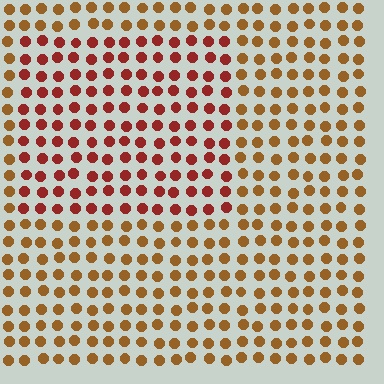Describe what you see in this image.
The image is filled with small brown elements in a uniform arrangement. A rectangle-shaped region is visible where the elements are tinted to a slightly different hue, forming a subtle color boundary.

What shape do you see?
I see a rectangle.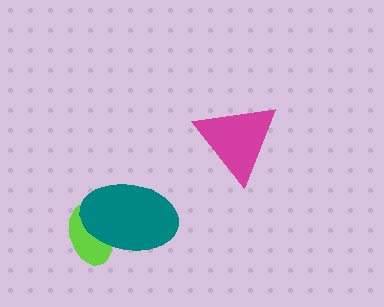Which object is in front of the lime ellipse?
The teal ellipse is in front of the lime ellipse.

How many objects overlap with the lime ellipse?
1 object overlaps with the lime ellipse.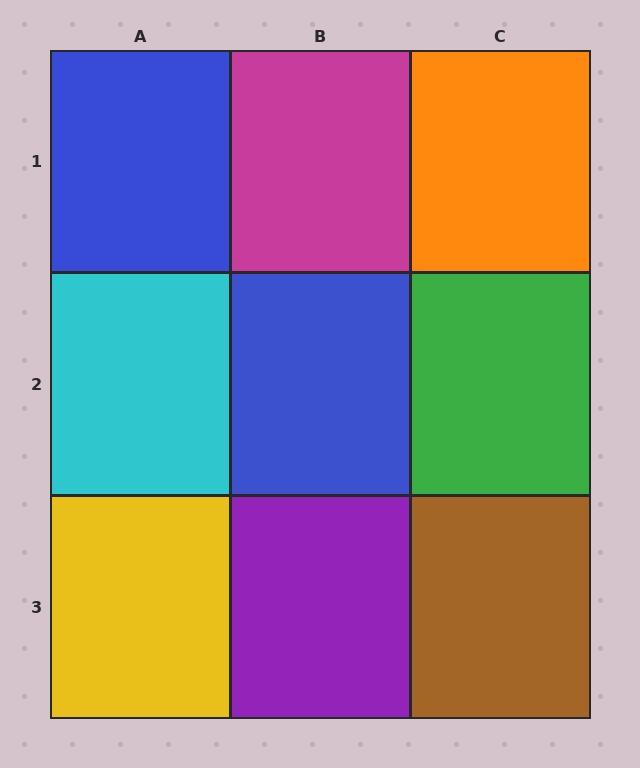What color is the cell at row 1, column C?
Orange.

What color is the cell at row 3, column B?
Purple.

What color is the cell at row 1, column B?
Magenta.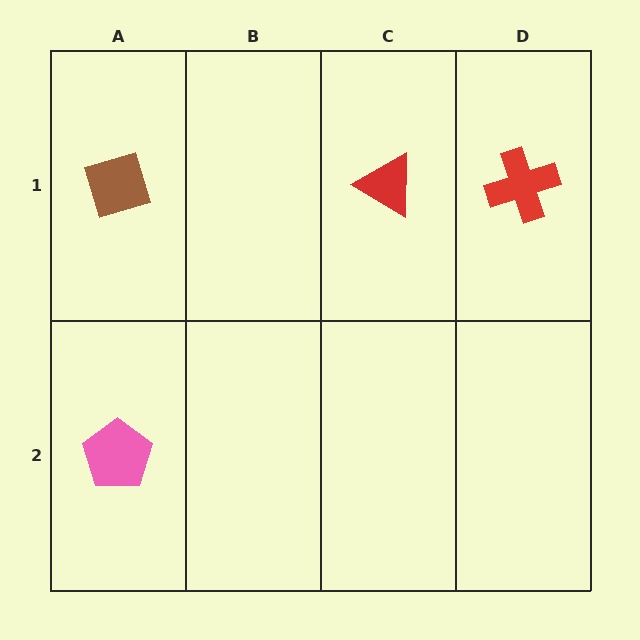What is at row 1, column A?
A brown diamond.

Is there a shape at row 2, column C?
No, that cell is empty.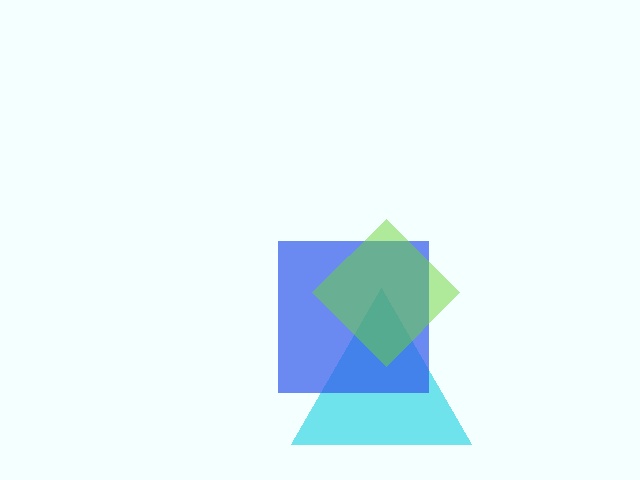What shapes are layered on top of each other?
The layered shapes are: a cyan triangle, a blue square, a lime diamond.